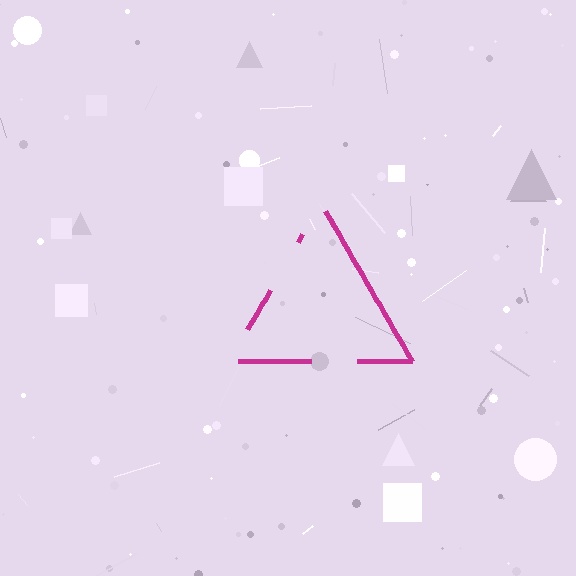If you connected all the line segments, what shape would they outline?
They would outline a triangle.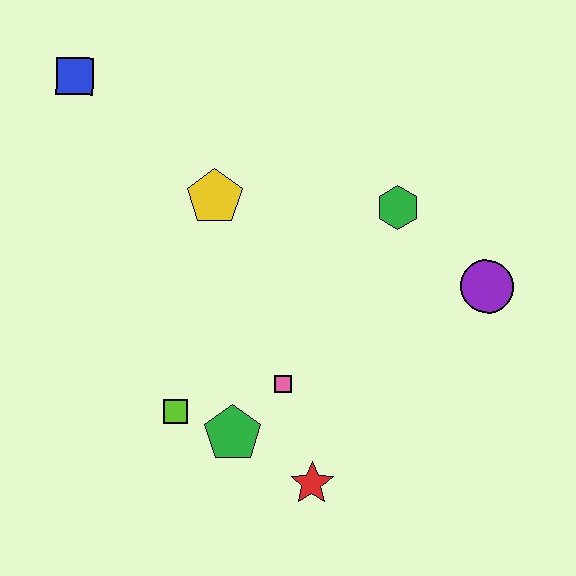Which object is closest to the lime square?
The green pentagon is closest to the lime square.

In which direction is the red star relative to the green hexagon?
The red star is below the green hexagon.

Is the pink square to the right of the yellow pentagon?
Yes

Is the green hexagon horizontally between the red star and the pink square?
No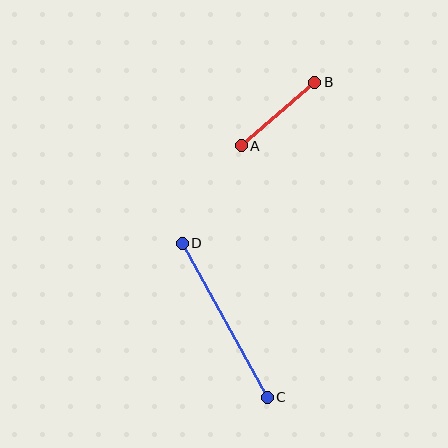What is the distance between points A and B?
The distance is approximately 97 pixels.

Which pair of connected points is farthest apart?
Points C and D are farthest apart.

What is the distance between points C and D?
The distance is approximately 176 pixels.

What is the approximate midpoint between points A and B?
The midpoint is at approximately (278, 114) pixels.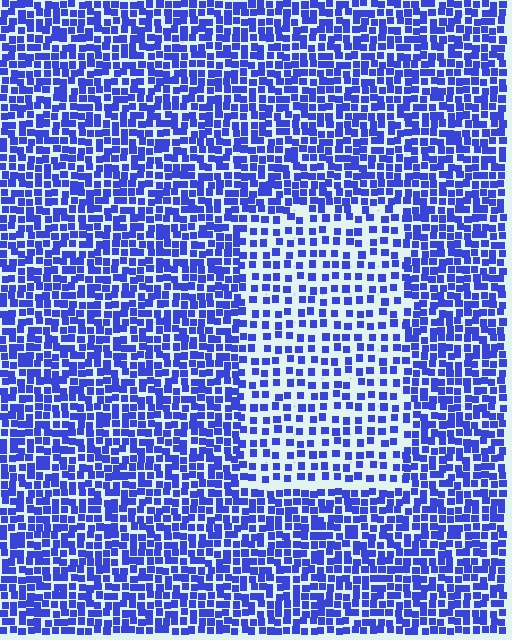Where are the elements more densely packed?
The elements are more densely packed outside the rectangle boundary.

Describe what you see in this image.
The image contains small blue elements arranged at two different densities. A rectangle-shaped region is visible where the elements are less densely packed than the surrounding area.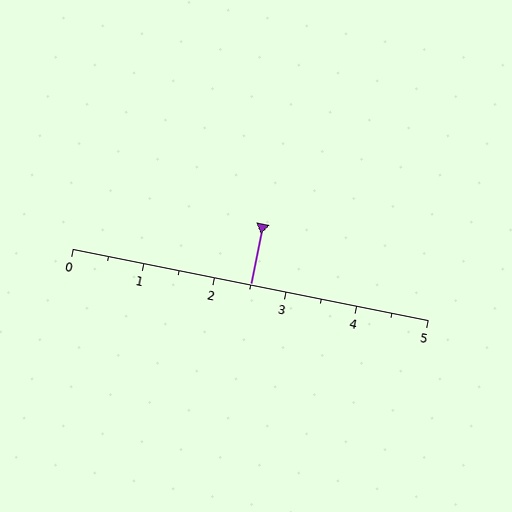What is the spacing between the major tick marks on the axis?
The major ticks are spaced 1 apart.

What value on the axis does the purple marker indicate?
The marker indicates approximately 2.5.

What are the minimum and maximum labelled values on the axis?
The axis runs from 0 to 5.